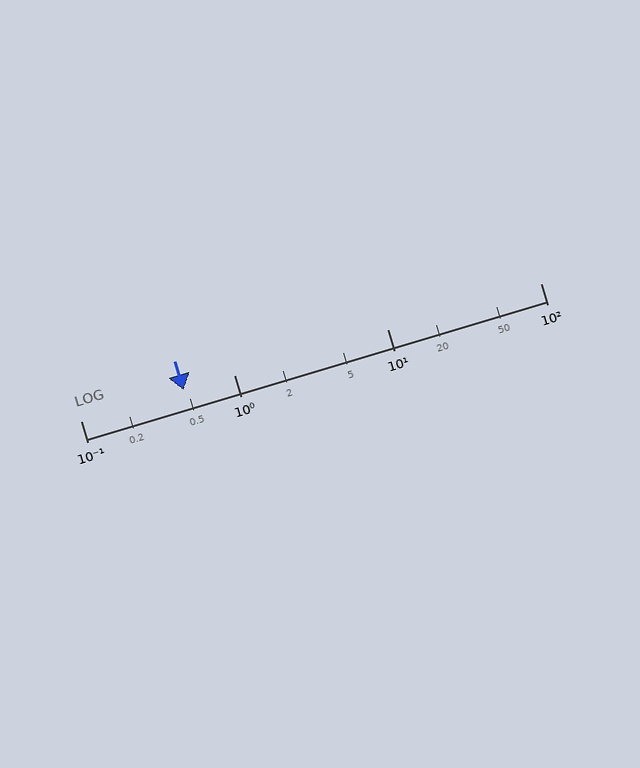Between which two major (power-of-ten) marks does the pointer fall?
The pointer is between 0.1 and 1.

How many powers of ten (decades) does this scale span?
The scale spans 3 decades, from 0.1 to 100.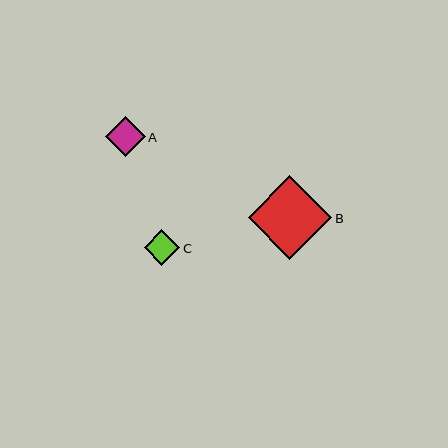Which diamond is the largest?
Diamond B is the largest with a size of approximately 84 pixels.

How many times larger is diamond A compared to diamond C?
Diamond A is approximately 1.1 times the size of diamond C.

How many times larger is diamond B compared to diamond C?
Diamond B is approximately 2.4 times the size of diamond C.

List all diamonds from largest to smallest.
From largest to smallest: B, A, C.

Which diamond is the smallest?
Diamond C is the smallest with a size of approximately 35 pixels.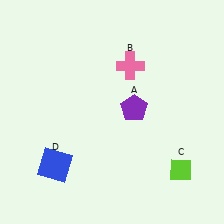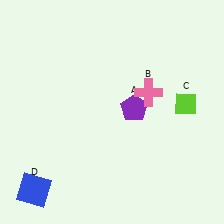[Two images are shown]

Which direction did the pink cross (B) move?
The pink cross (B) moved down.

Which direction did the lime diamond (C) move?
The lime diamond (C) moved up.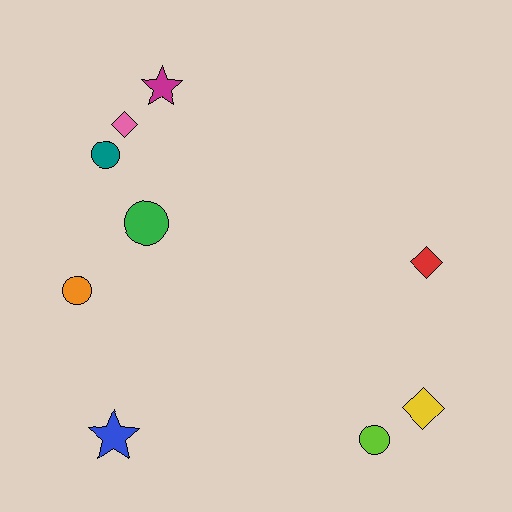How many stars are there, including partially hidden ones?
There are 2 stars.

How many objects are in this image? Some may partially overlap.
There are 9 objects.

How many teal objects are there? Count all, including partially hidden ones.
There is 1 teal object.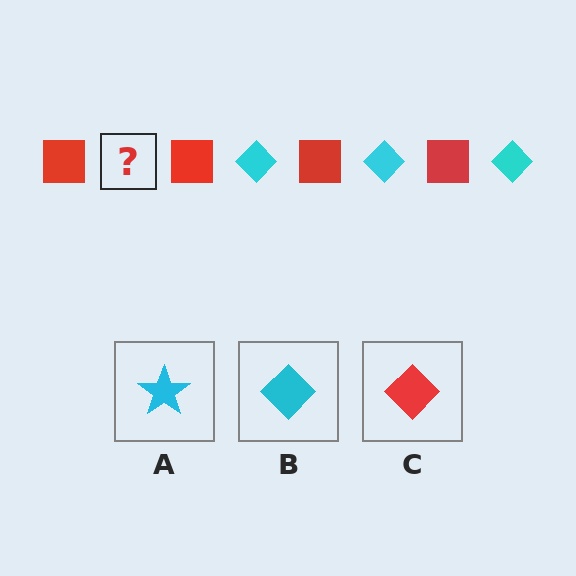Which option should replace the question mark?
Option B.